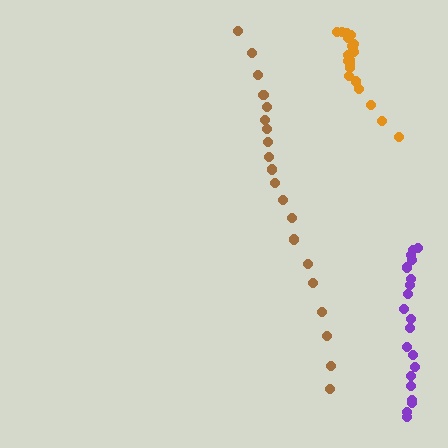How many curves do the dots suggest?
There are 3 distinct paths.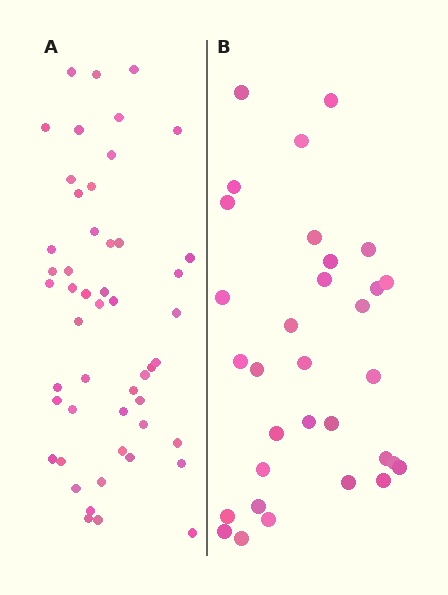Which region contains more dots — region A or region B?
Region A (the left region) has more dots.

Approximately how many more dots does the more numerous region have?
Region A has approximately 20 more dots than region B.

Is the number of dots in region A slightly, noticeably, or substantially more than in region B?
Region A has substantially more. The ratio is roughly 1.6 to 1.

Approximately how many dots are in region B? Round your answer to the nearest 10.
About 30 dots. (The exact count is 32, which rounds to 30.)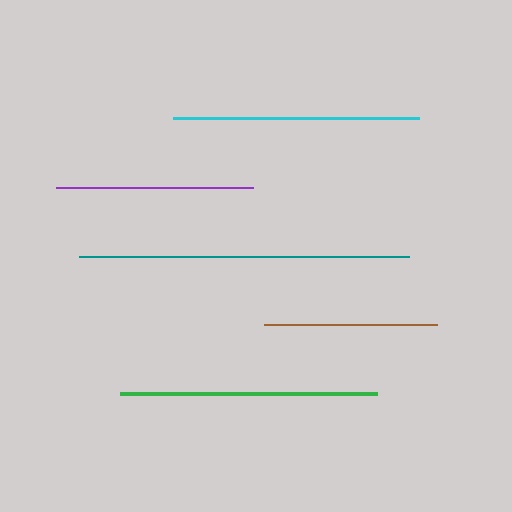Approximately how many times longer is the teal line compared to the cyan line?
The teal line is approximately 1.3 times the length of the cyan line.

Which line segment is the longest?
The teal line is the longest at approximately 329 pixels.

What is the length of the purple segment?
The purple segment is approximately 198 pixels long.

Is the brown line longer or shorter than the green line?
The green line is longer than the brown line.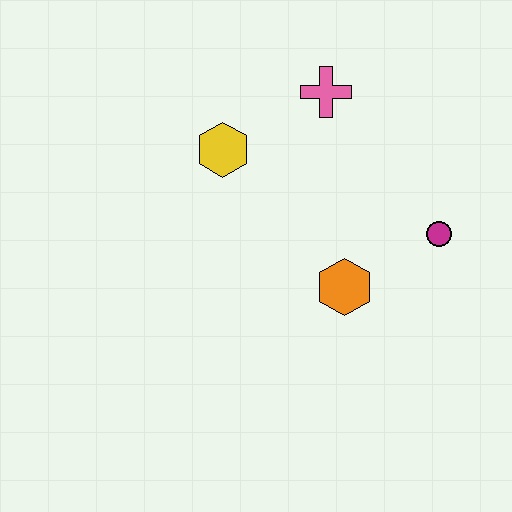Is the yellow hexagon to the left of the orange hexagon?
Yes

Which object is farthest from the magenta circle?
The yellow hexagon is farthest from the magenta circle.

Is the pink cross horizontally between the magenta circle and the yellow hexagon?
Yes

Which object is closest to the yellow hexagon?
The pink cross is closest to the yellow hexagon.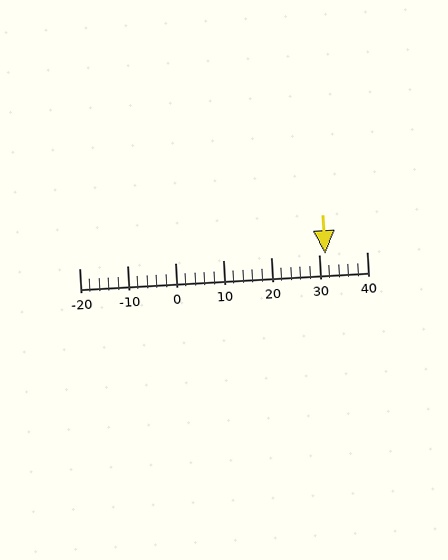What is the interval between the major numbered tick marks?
The major tick marks are spaced 10 units apart.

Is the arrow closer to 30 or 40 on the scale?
The arrow is closer to 30.